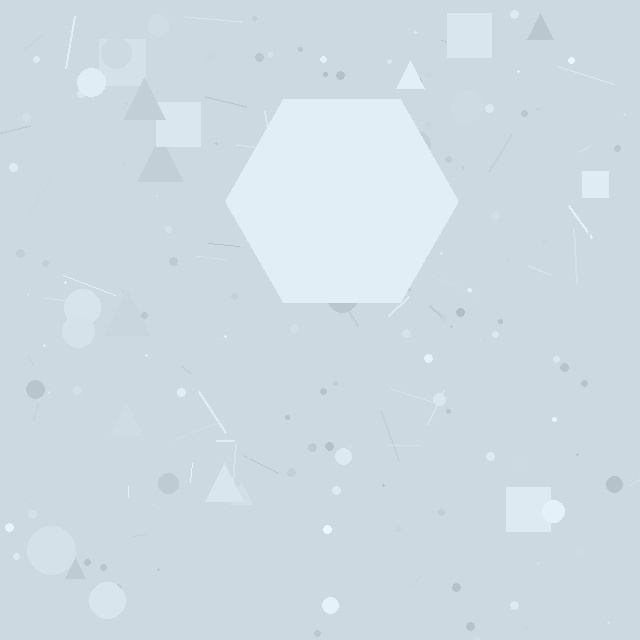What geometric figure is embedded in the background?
A hexagon is embedded in the background.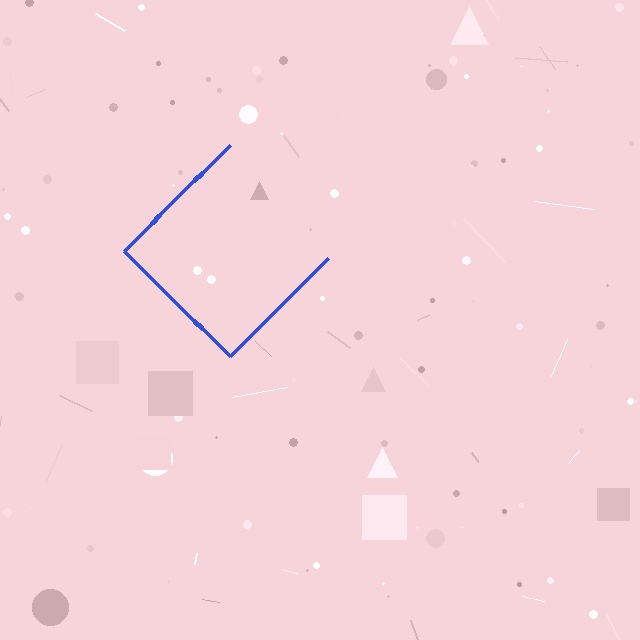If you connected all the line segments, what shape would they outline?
They would outline a diamond.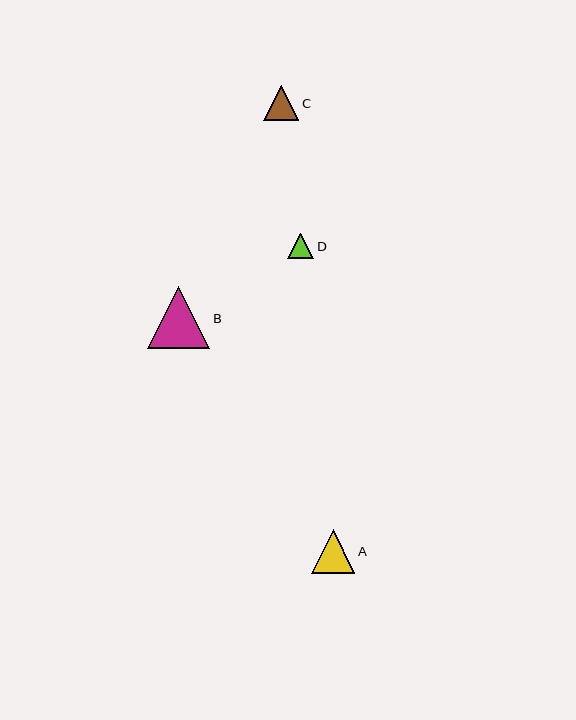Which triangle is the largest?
Triangle B is the largest with a size of approximately 62 pixels.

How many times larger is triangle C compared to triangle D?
Triangle C is approximately 1.4 times the size of triangle D.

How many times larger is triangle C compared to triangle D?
Triangle C is approximately 1.4 times the size of triangle D.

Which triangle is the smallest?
Triangle D is the smallest with a size of approximately 26 pixels.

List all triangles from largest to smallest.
From largest to smallest: B, A, C, D.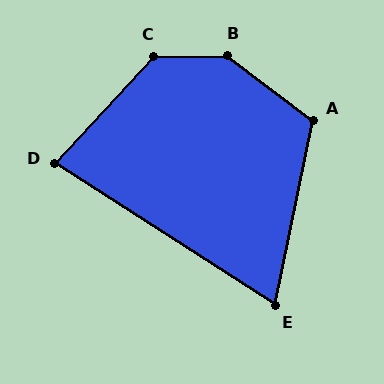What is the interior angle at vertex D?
Approximately 80 degrees (acute).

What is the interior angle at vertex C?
Approximately 134 degrees (obtuse).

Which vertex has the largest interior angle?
B, at approximately 143 degrees.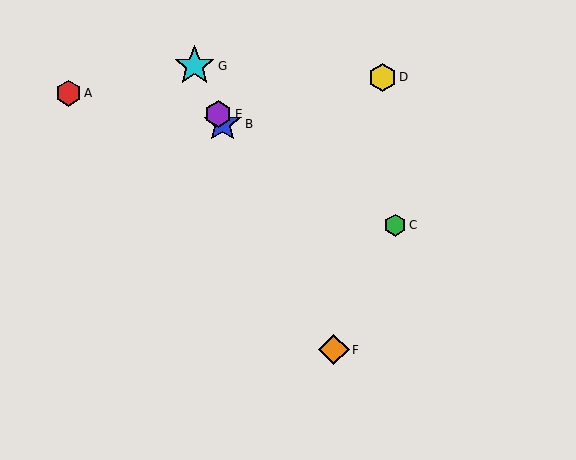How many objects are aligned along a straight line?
4 objects (B, E, F, G) are aligned along a straight line.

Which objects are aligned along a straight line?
Objects B, E, F, G are aligned along a straight line.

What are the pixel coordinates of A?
Object A is at (68, 93).